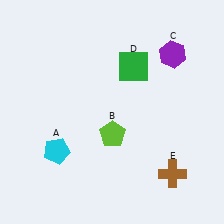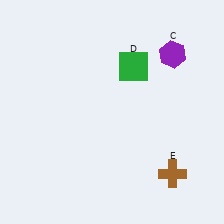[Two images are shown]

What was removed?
The lime pentagon (B), the cyan pentagon (A) were removed in Image 2.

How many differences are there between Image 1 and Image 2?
There are 2 differences between the two images.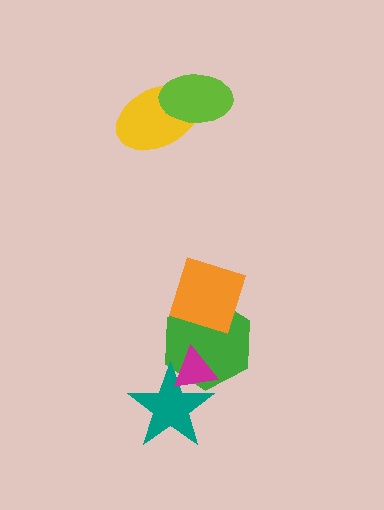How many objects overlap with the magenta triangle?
2 objects overlap with the magenta triangle.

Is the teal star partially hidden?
Yes, it is partially covered by another shape.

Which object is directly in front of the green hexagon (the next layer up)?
The teal star is directly in front of the green hexagon.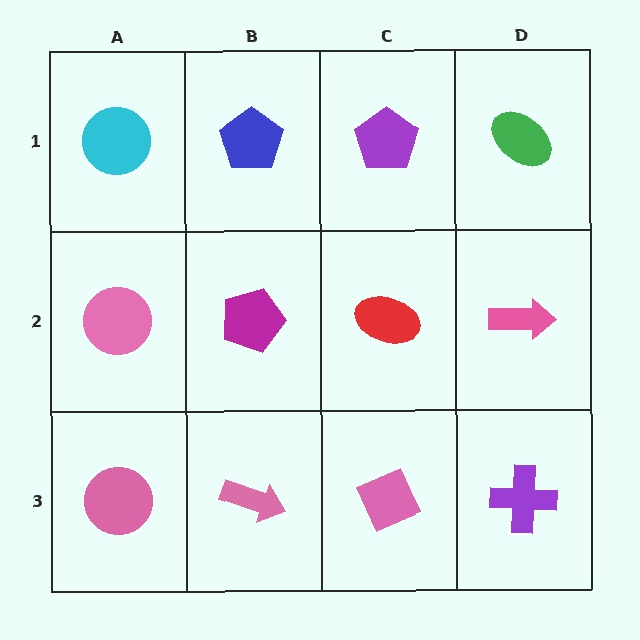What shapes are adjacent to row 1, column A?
A pink circle (row 2, column A), a blue pentagon (row 1, column B).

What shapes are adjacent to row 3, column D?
A pink arrow (row 2, column D), a pink diamond (row 3, column C).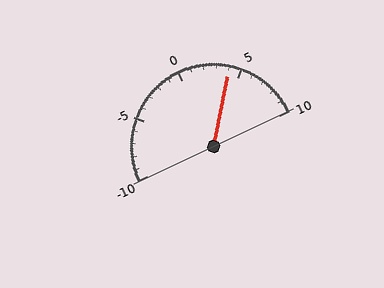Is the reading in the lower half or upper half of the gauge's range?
The reading is in the upper half of the range (-10 to 10).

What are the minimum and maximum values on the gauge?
The gauge ranges from -10 to 10.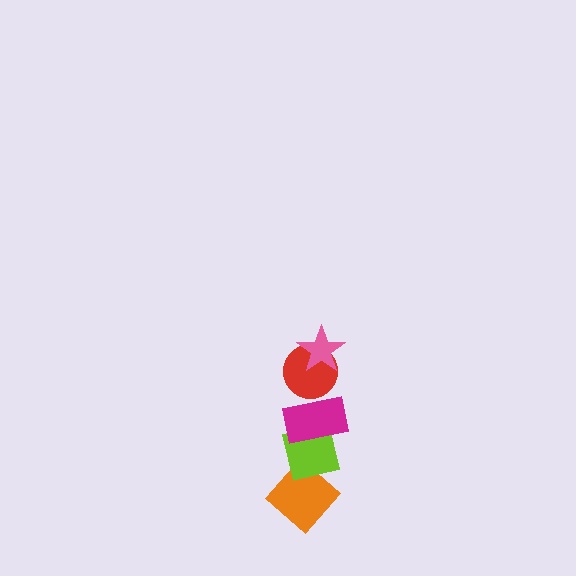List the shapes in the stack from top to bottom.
From top to bottom: the pink star, the red circle, the magenta rectangle, the lime square, the orange diamond.